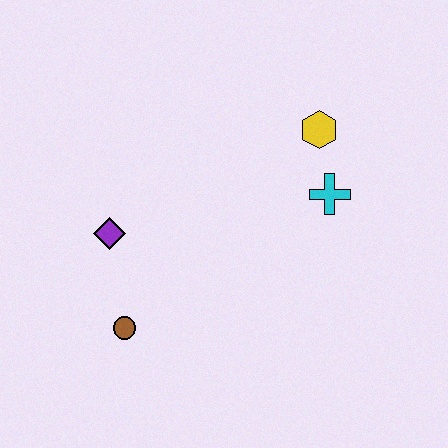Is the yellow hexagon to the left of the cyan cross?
Yes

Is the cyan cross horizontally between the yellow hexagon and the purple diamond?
No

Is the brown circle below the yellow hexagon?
Yes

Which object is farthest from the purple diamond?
The yellow hexagon is farthest from the purple diamond.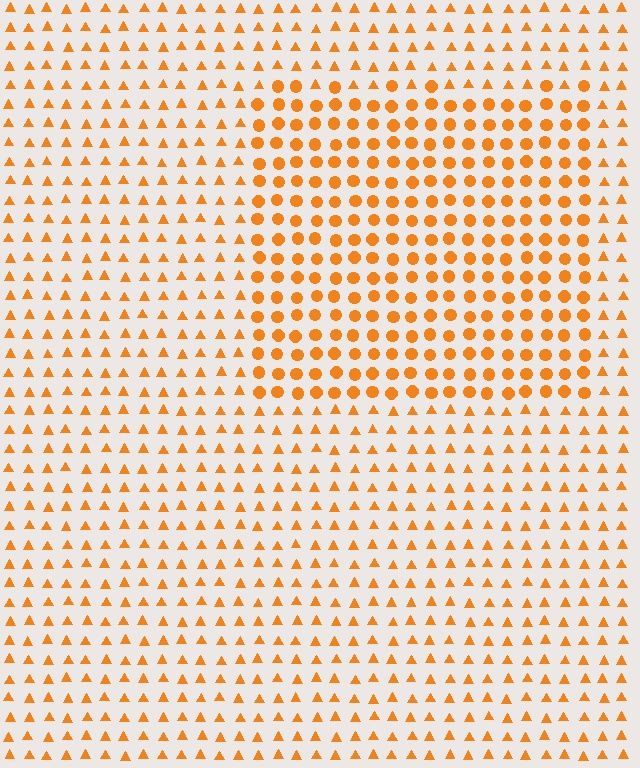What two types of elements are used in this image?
The image uses circles inside the rectangle region and triangles outside it.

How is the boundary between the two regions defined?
The boundary is defined by a change in element shape: circles inside vs. triangles outside. All elements share the same color and spacing.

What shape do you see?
I see a rectangle.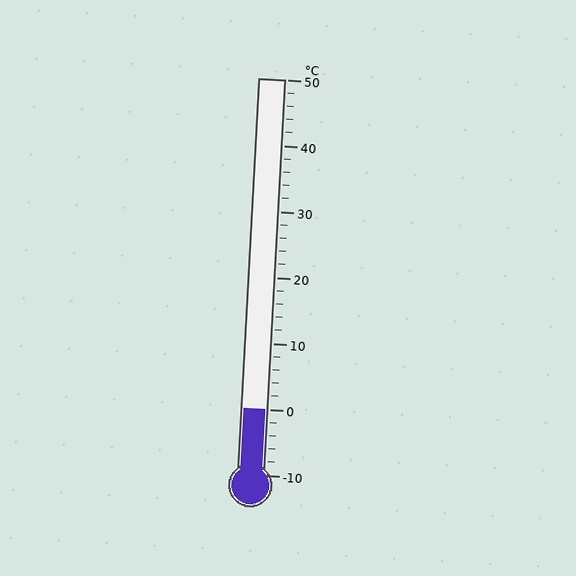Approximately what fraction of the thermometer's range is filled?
The thermometer is filled to approximately 15% of its range.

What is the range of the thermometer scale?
The thermometer scale ranges from -10°C to 50°C.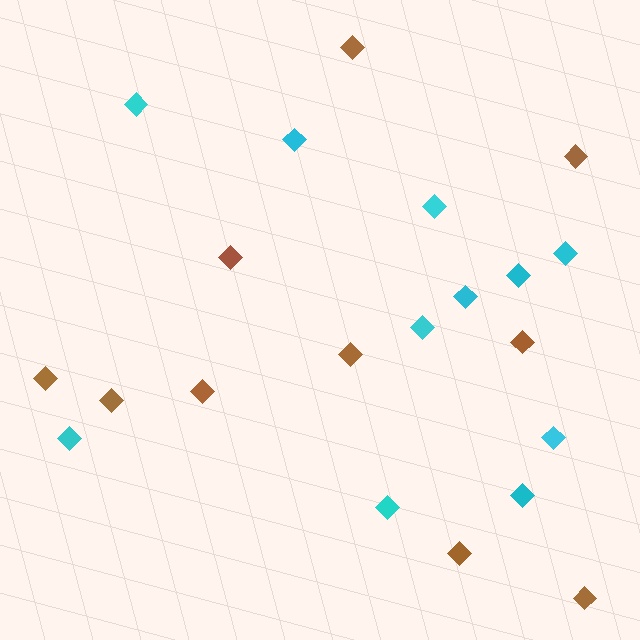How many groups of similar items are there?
There are 2 groups: one group of brown diamonds (10) and one group of cyan diamonds (11).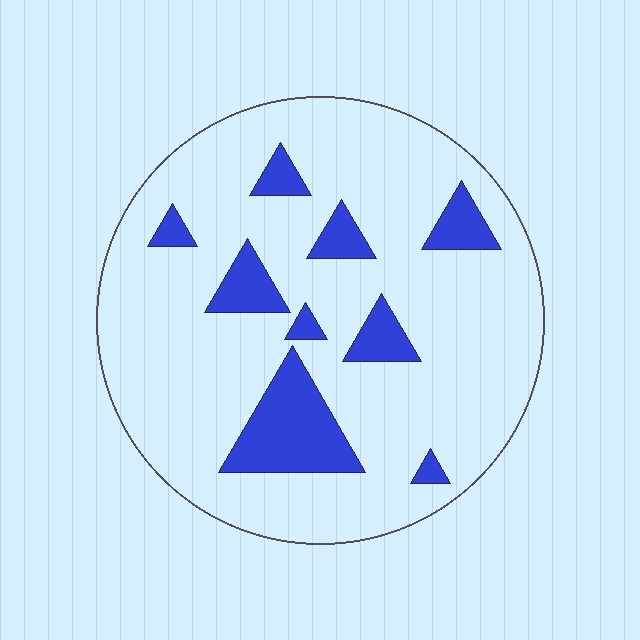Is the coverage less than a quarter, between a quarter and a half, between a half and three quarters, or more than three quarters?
Less than a quarter.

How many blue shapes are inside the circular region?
9.